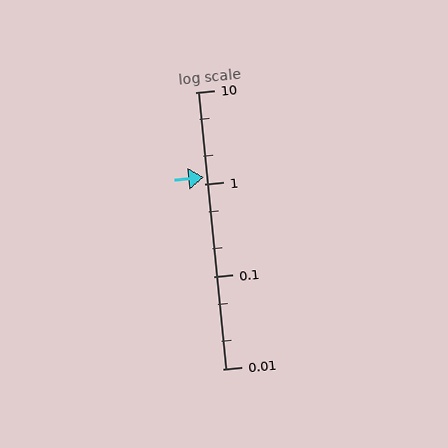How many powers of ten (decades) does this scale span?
The scale spans 3 decades, from 0.01 to 10.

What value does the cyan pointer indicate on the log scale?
The pointer indicates approximately 1.2.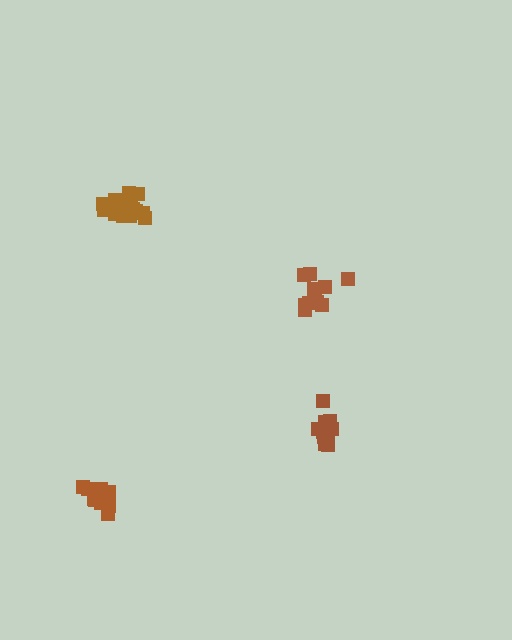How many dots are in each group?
Group 1: 11 dots, Group 2: 13 dots, Group 3: 16 dots, Group 4: 14 dots (54 total).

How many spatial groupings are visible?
There are 4 spatial groupings.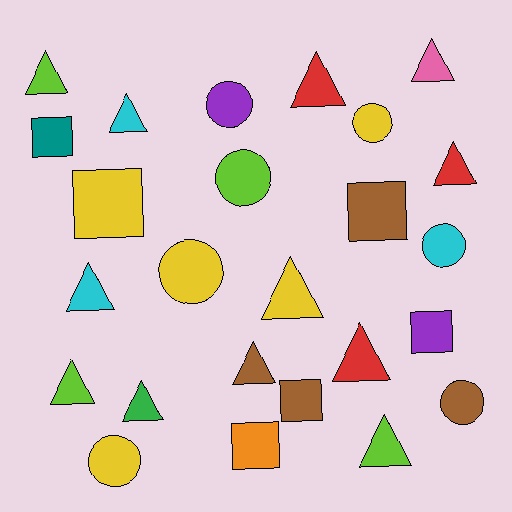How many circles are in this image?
There are 7 circles.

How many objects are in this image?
There are 25 objects.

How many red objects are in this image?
There are 3 red objects.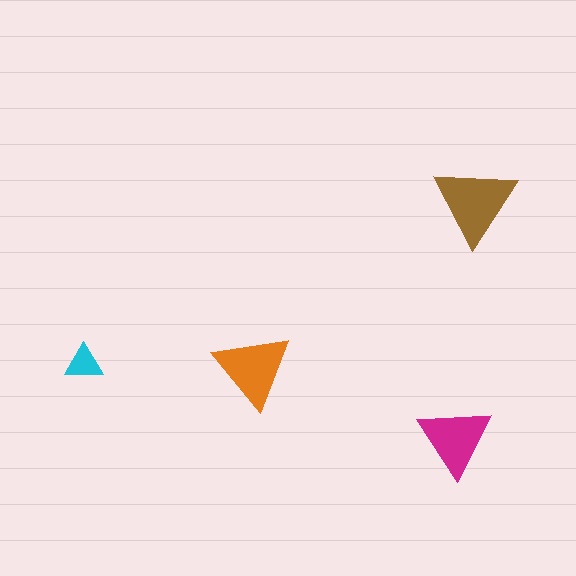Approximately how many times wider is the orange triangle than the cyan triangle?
About 2 times wider.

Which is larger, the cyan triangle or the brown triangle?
The brown one.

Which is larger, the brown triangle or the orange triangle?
The brown one.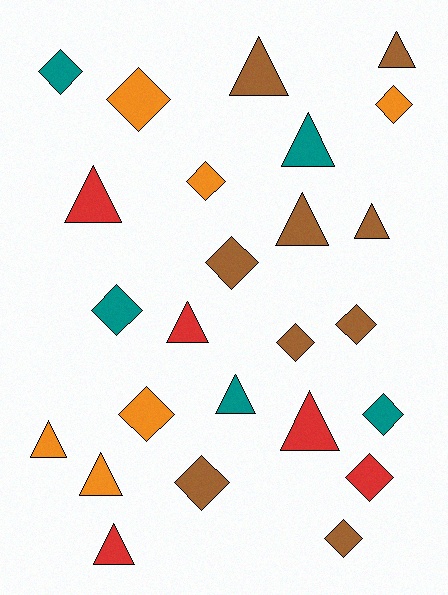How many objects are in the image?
There are 25 objects.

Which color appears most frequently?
Brown, with 9 objects.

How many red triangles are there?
There are 4 red triangles.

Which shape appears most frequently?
Diamond, with 13 objects.